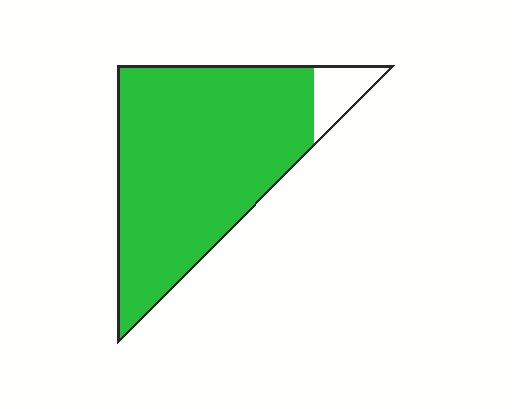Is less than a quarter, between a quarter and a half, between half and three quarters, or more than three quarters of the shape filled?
More than three quarters.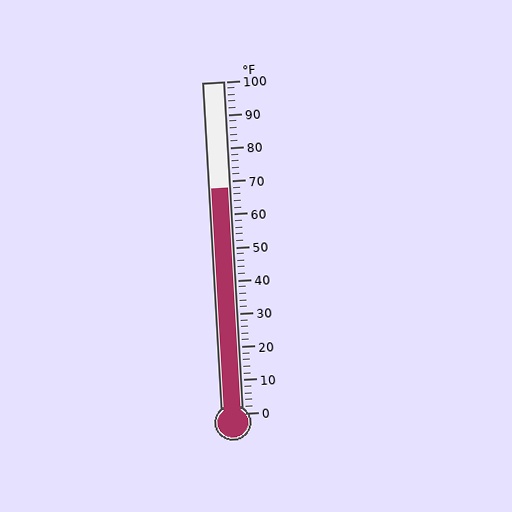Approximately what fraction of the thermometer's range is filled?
The thermometer is filled to approximately 70% of its range.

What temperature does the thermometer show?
The thermometer shows approximately 68°F.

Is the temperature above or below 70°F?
The temperature is below 70°F.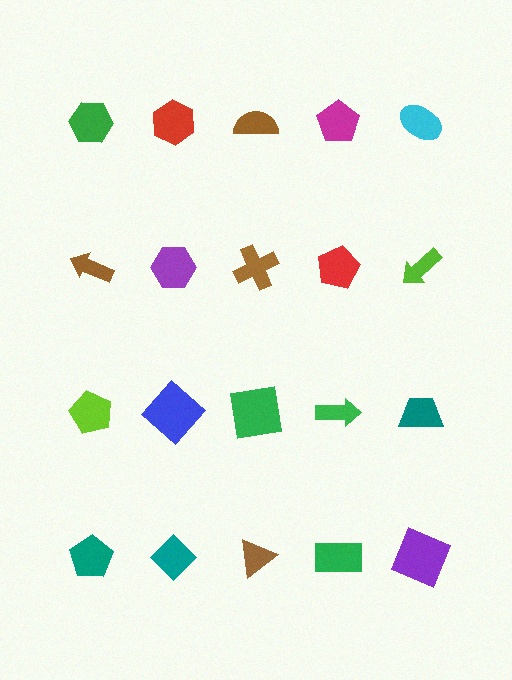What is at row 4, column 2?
A teal diamond.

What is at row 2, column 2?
A purple hexagon.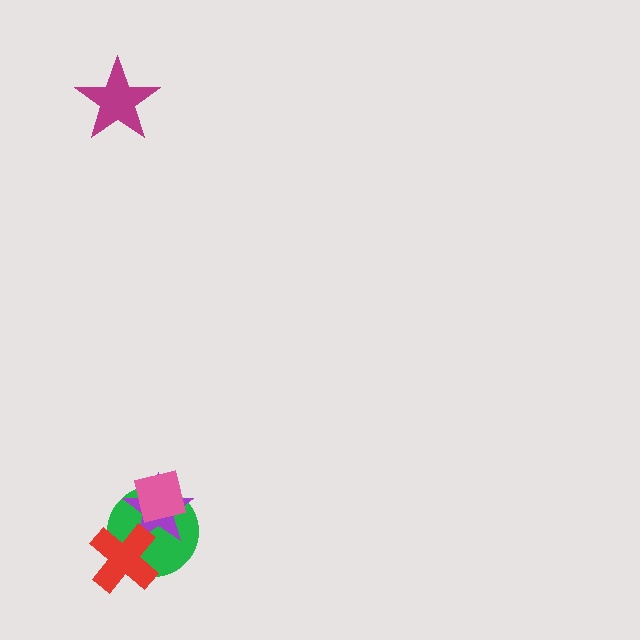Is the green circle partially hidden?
Yes, it is partially covered by another shape.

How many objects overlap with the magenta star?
0 objects overlap with the magenta star.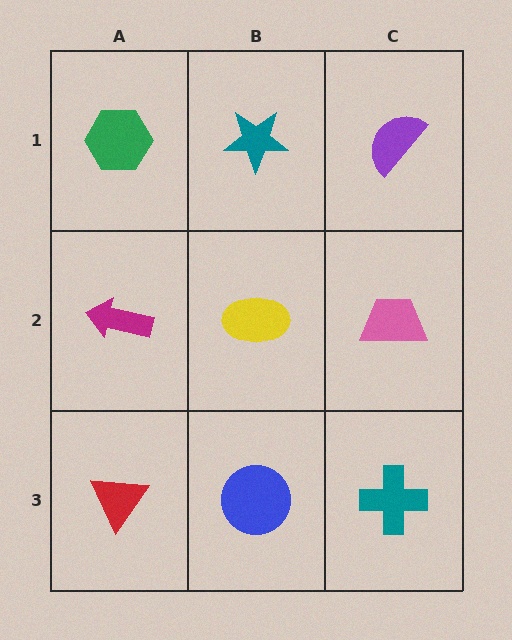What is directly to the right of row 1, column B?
A purple semicircle.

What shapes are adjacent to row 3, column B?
A yellow ellipse (row 2, column B), a red triangle (row 3, column A), a teal cross (row 3, column C).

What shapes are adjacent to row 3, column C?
A pink trapezoid (row 2, column C), a blue circle (row 3, column B).